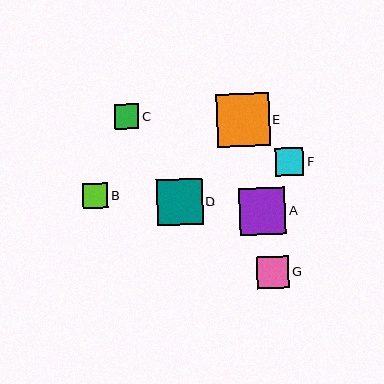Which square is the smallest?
Square C is the smallest with a size of approximately 24 pixels.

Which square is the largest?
Square E is the largest with a size of approximately 53 pixels.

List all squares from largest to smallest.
From largest to smallest: E, A, D, G, F, B, C.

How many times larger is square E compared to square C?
Square E is approximately 2.2 times the size of square C.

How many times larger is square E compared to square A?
Square E is approximately 1.1 times the size of square A.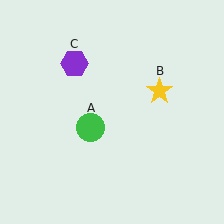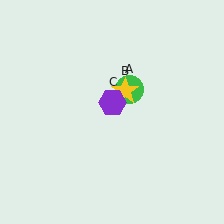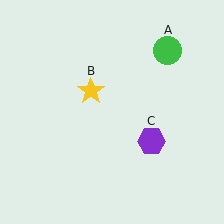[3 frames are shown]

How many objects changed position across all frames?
3 objects changed position: green circle (object A), yellow star (object B), purple hexagon (object C).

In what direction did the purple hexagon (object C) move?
The purple hexagon (object C) moved down and to the right.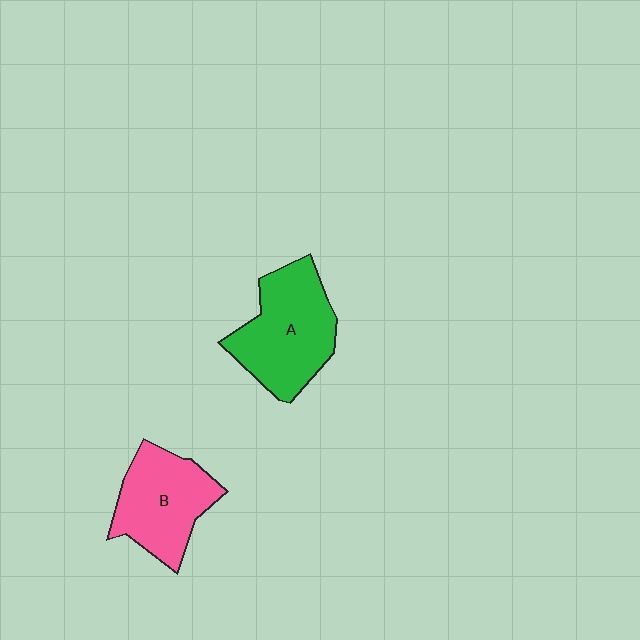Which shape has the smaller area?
Shape B (pink).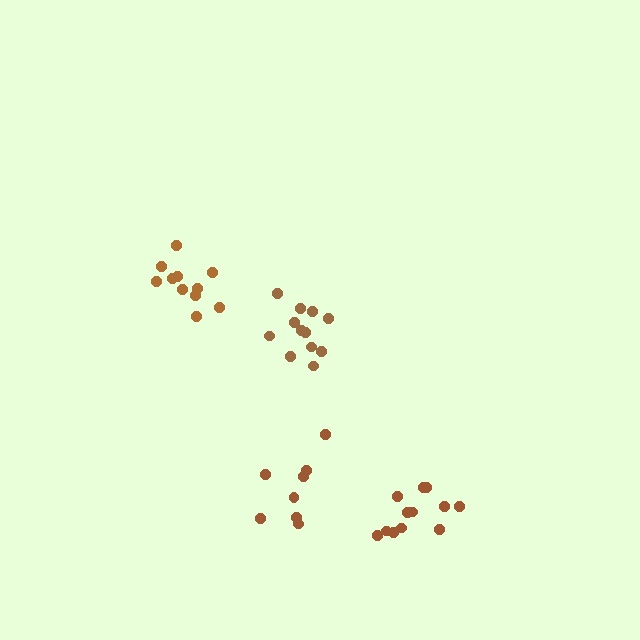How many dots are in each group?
Group 1: 8 dots, Group 2: 11 dots, Group 3: 12 dots, Group 4: 12 dots (43 total).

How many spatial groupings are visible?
There are 4 spatial groupings.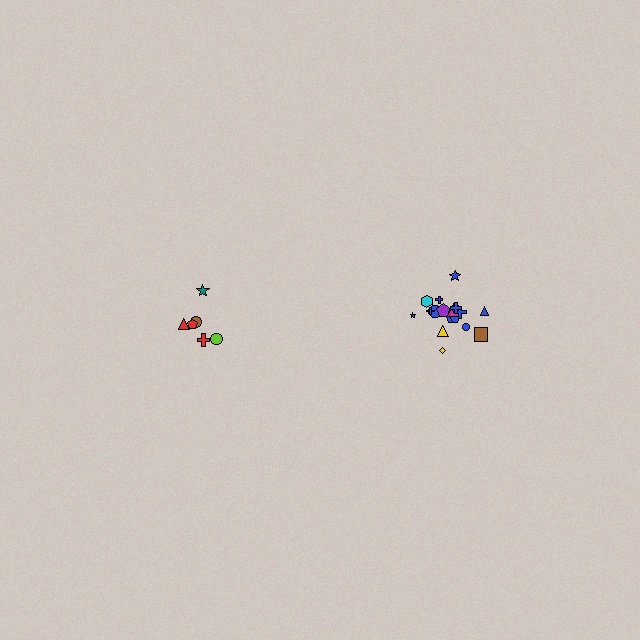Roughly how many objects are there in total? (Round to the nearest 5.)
Roughly 25 objects in total.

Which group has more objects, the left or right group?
The right group.